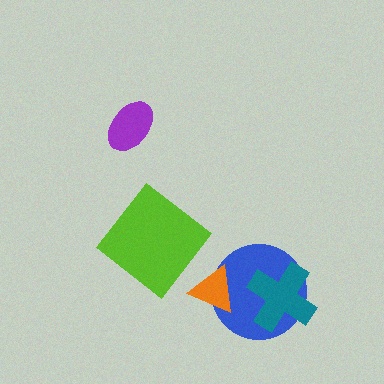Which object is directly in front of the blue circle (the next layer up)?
The teal cross is directly in front of the blue circle.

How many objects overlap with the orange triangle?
1 object overlaps with the orange triangle.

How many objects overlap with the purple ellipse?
0 objects overlap with the purple ellipse.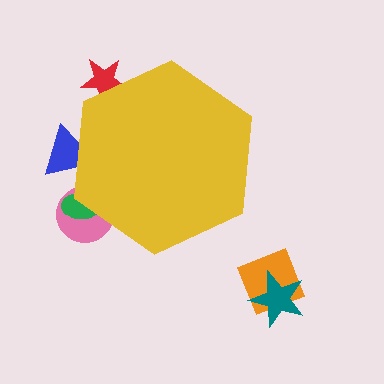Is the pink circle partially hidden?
Yes, the pink circle is partially hidden behind the yellow hexagon.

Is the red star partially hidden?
Yes, the red star is partially hidden behind the yellow hexagon.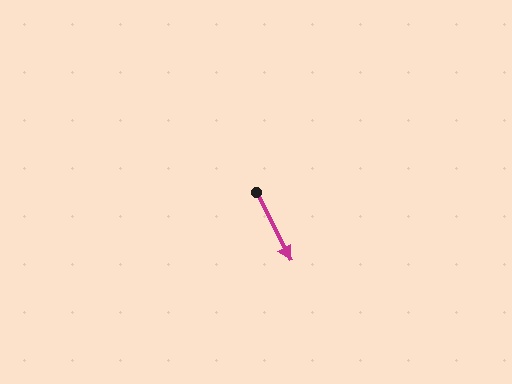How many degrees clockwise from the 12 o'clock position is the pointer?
Approximately 153 degrees.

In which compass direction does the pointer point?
Southeast.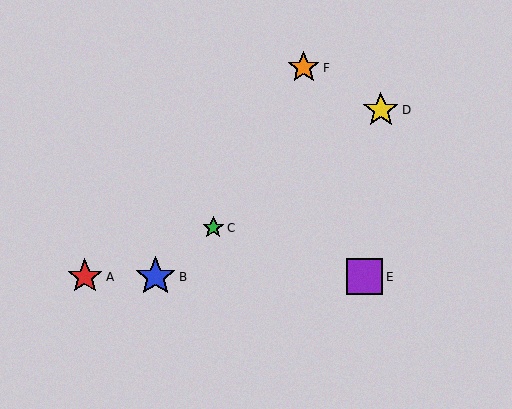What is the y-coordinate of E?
Object E is at y≈277.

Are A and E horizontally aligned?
Yes, both are at y≈277.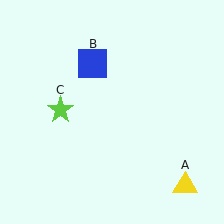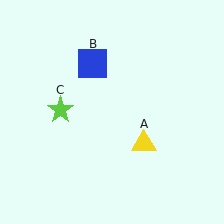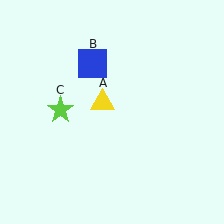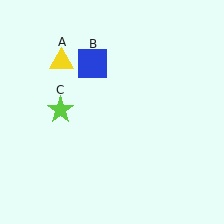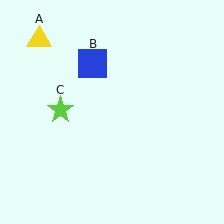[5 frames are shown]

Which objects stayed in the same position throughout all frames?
Blue square (object B) and lime star (object C) remained stationary.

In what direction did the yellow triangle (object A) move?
The yellow triangle (object A) moved up and to the left.